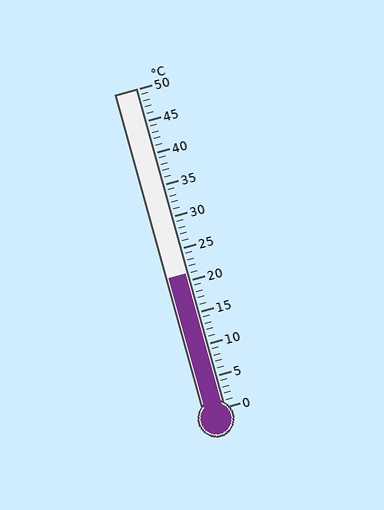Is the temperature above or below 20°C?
The temperature is above 20°C.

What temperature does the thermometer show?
The thermometer shows approximately 21°C.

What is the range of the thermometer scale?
The thermometer scale ranges from 0°C to 50°C.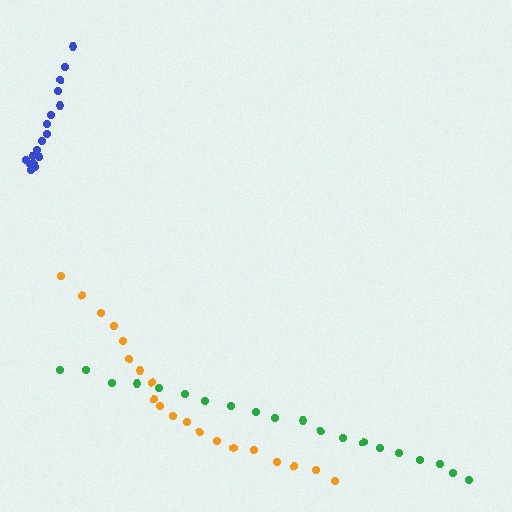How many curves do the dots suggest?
There are 3 distinct paths.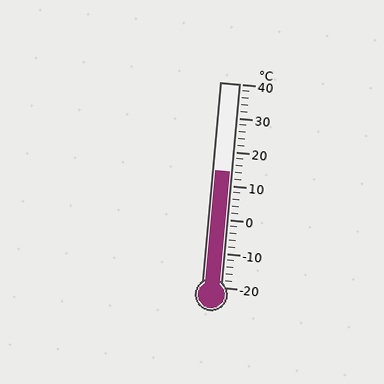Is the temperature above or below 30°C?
The temperature is below 30°C.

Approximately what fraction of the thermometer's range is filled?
The thermometer is filled to approximately 55% of its range.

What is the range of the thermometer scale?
The thermometer scale ranges from -20°C to 40°C.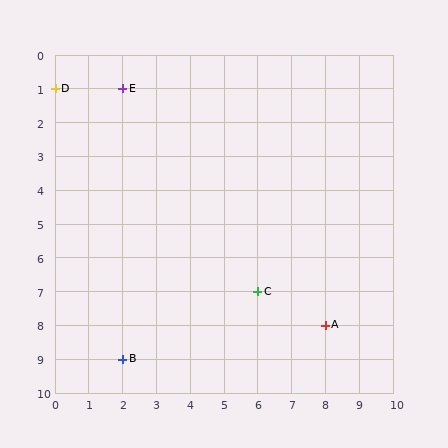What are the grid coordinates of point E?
Point E is at grid coordinates (2, 1).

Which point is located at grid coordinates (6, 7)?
Point C is at (6, 7).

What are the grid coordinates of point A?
Point A is at grid coordinates (8, 8).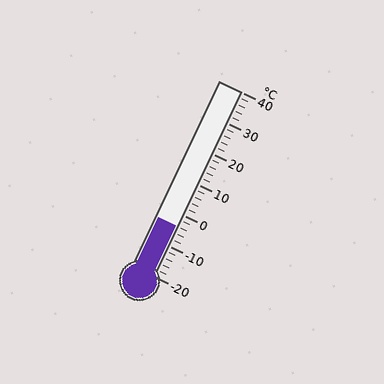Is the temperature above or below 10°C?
The temperature is below 10°C.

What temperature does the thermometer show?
The thermometer shows approximately -4°C.